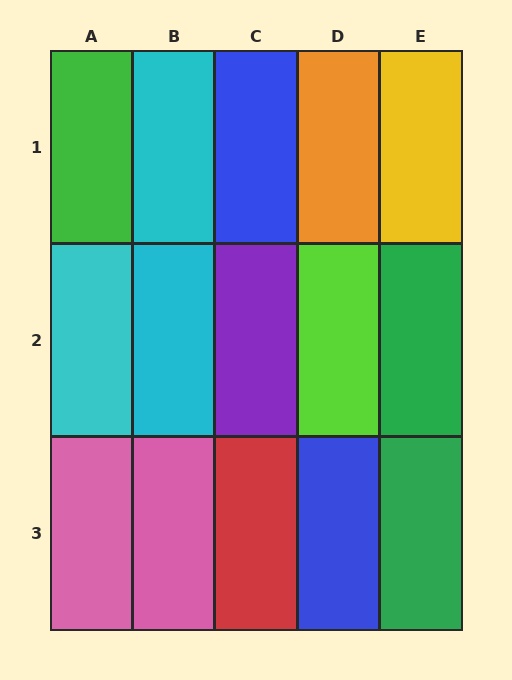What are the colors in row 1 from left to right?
Green, cyan, blue, orange, yellow.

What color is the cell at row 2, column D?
Lime.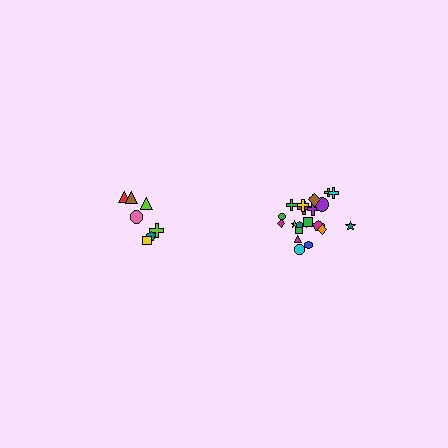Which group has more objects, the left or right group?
The right group.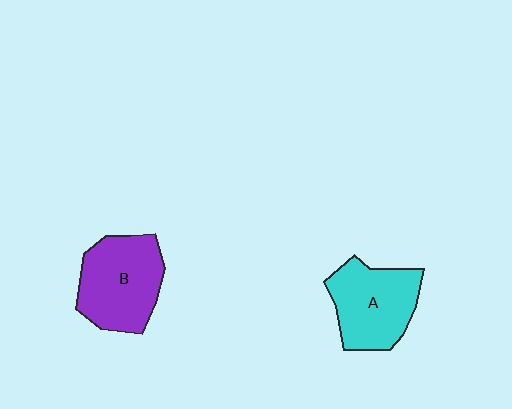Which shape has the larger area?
Shape B (purple).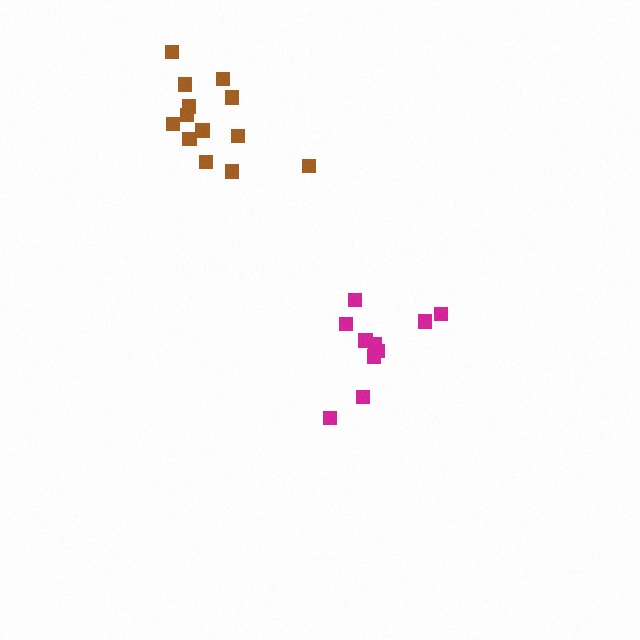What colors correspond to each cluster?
The clusters are colored: brown, magenta.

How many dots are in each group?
Group 1: 13 dots, Group 2: 10 dots (23 total).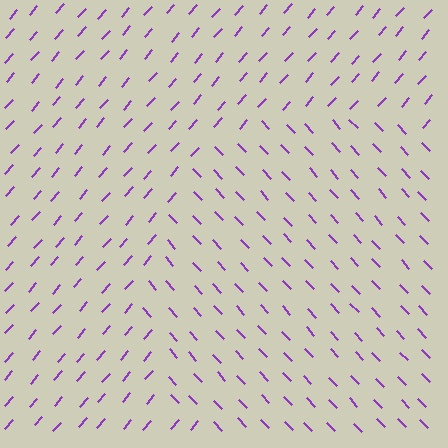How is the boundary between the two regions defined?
The boundary is defined purely by a change in line orientation (approximately 85 degrees difference). All lines are the same color and thickness.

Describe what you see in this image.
The image is filled with small purple line segments. A circle region in the image has lines oriented differently from the surrounding lines, creating a visible texture boundary.